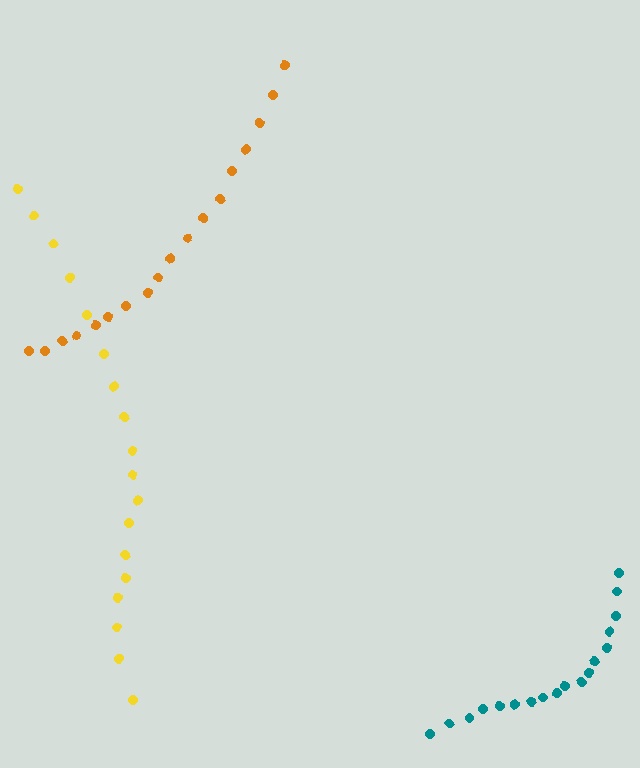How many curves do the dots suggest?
There are 3 distinct paths.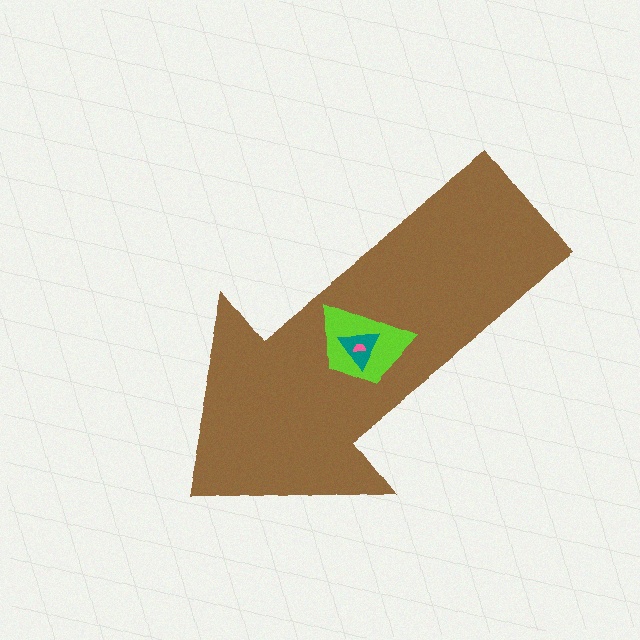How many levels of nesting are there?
4.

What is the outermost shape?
The brown arrow.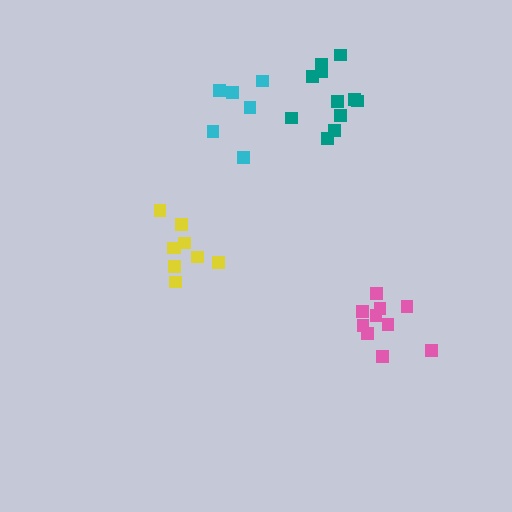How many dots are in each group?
Group 1: 11 dots, Group 2: 6 dots, Group 3: 10 dots, Group 4: 9 dots (36 total).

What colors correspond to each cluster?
The clusters are colored: teal, cyan, pink, yellow.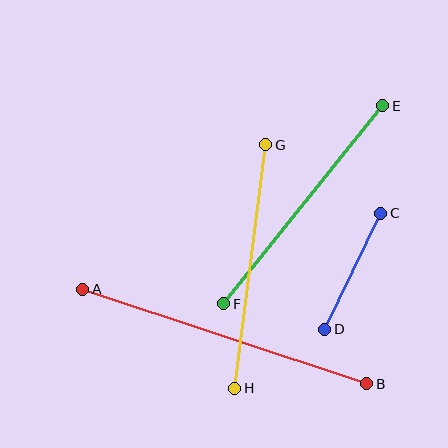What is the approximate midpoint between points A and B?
The midpoint is at approximately (225, 337) pixels.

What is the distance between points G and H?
The distance is approximately 246 pixels.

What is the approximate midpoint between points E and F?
The midpoint is at approximately (303, 205) pixels.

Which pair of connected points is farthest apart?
Points A and B are farthest apart.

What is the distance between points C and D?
The distance is approximately 129 pixels.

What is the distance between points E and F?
The distance is approximately 254 pixels.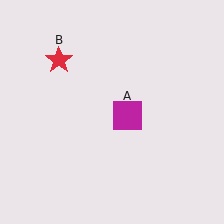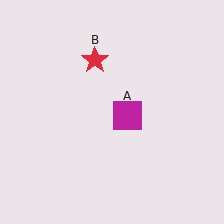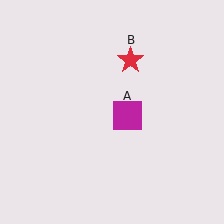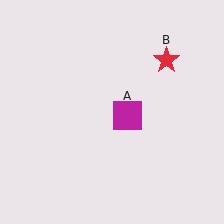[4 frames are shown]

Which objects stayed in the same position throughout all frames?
Magenta square (object A) remained stationary.